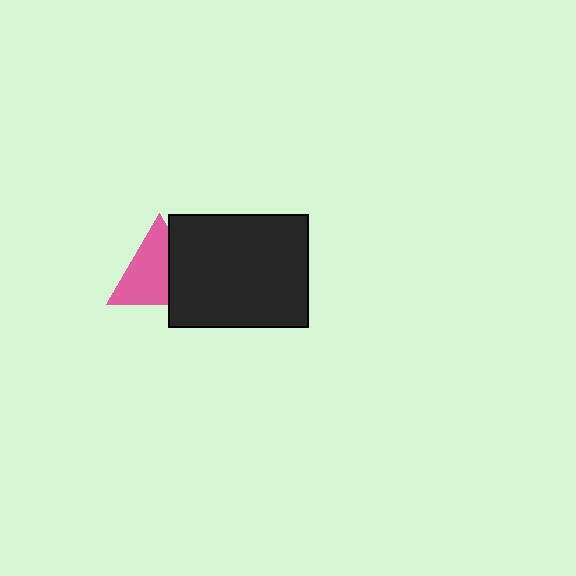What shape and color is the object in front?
The object in front is a black rectangle.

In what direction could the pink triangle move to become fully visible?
The pink triangle could move left. That would shift it out from behind the black rectangle entirely.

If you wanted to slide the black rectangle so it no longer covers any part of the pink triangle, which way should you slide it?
Slide it right — that is the most direct way to separate the two shapes.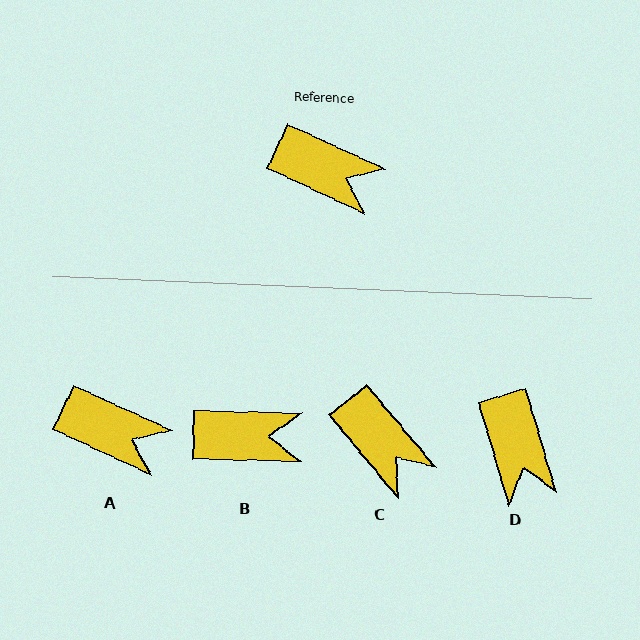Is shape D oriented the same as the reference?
No, it is off by about 49 degrees.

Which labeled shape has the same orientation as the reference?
A.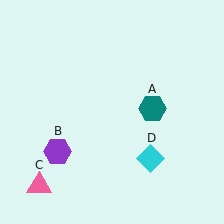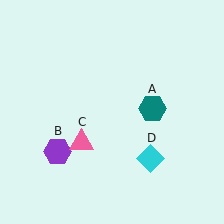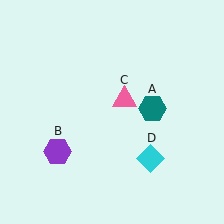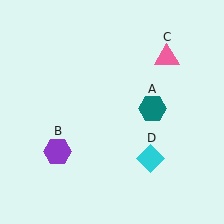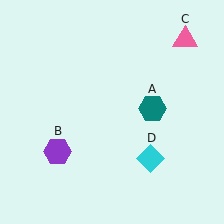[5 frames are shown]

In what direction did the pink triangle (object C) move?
The pink triangle (object C) moved up and to the right.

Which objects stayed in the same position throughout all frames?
Teal hexagon (object A) and purple hexagon (object B) and cyan diamond (object D) remained stationary.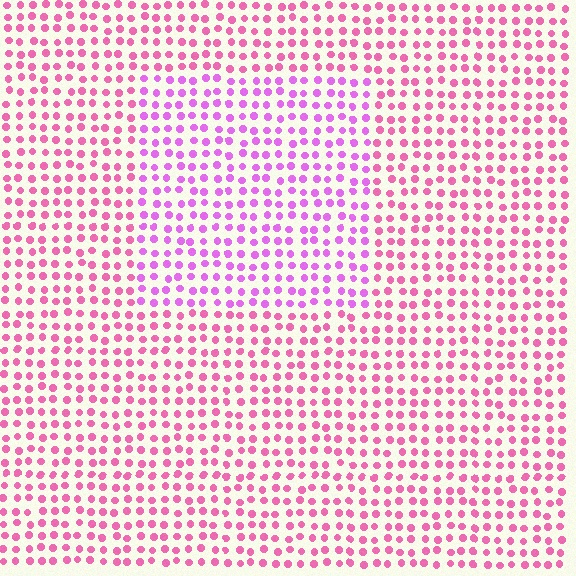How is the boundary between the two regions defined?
The boundary is defined purely by a slight shift in hue (about 32 degrees). Spacing, size, and orientation are identical on both sides.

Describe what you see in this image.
The image is filled with small pink elements in a uniform arrangement. A rectangle-shaped region is visible where the elements are tinted to a slightly different hue, forming a subtle color boundary.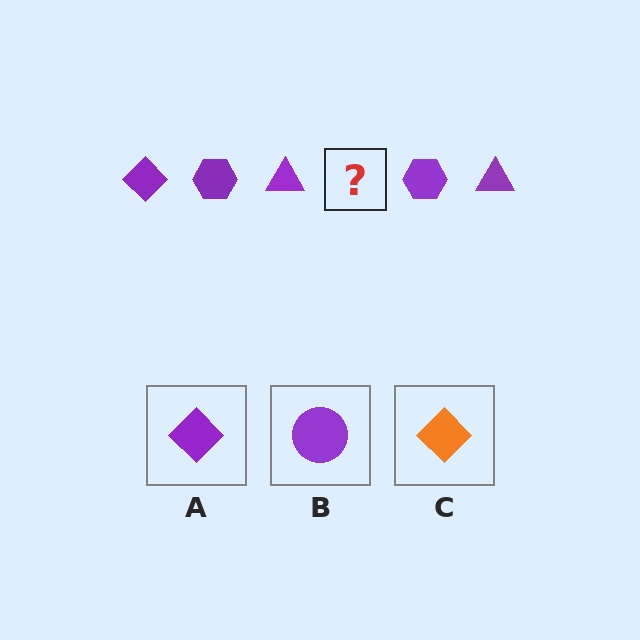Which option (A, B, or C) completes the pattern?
A.